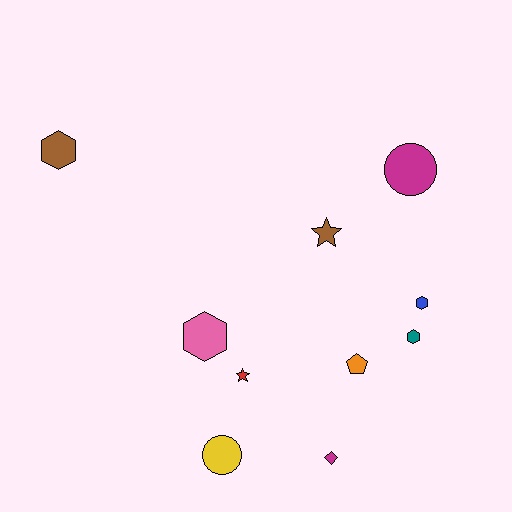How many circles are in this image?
There are 2 circles.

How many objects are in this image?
There are 10 objects.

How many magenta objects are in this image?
There are 2 magenta objects.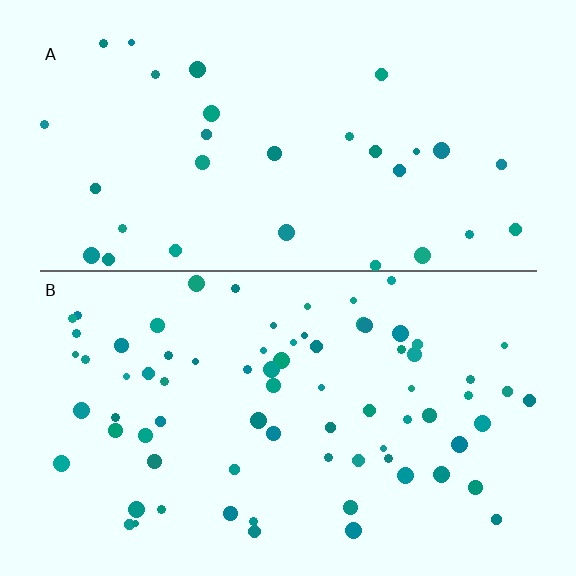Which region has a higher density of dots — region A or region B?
B (the bottom).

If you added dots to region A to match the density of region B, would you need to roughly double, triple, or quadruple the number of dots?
Approximately double.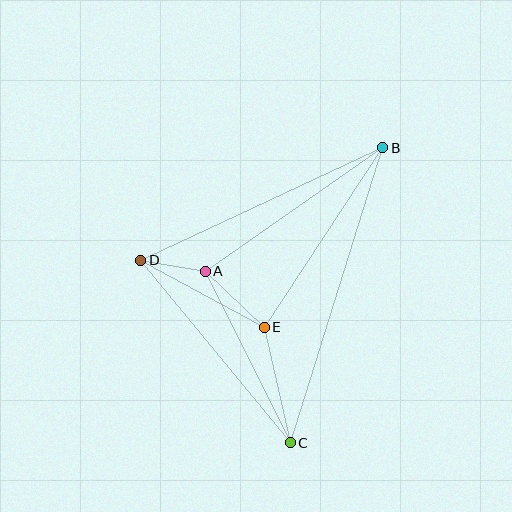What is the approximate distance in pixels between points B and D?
The distance between B and D is approximately 267 pixels.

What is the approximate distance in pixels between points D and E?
The distance between D and E is approximately 140 pixels.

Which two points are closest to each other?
Points A and D are closest to each other.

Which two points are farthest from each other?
Points B and C are farthest from each other.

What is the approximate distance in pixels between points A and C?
The distance between A and C is approximately 191 pixels.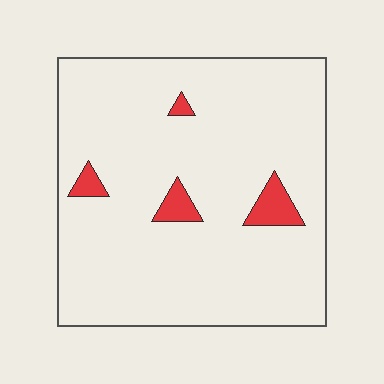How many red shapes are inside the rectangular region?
4.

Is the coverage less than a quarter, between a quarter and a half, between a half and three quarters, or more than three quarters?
Less than a quarter.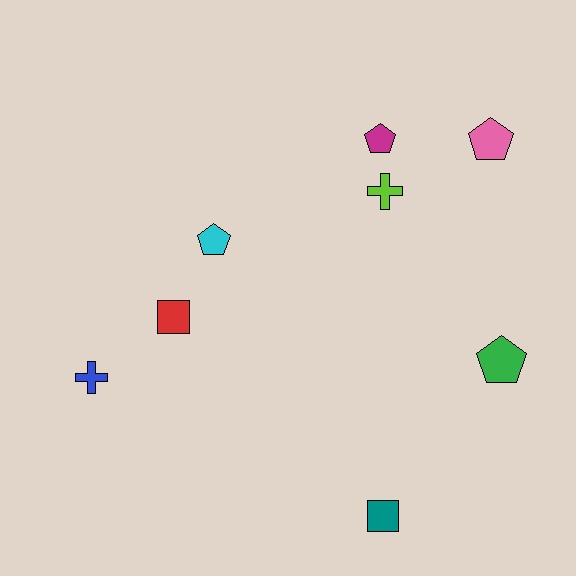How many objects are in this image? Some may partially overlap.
There are 8 objects.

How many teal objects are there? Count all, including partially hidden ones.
There is 1 teal object.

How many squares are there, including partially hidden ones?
There are 2 squares.